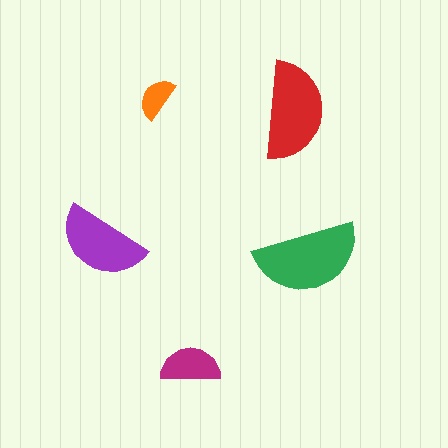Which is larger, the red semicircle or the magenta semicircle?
The red one.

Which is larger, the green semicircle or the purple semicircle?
The green one.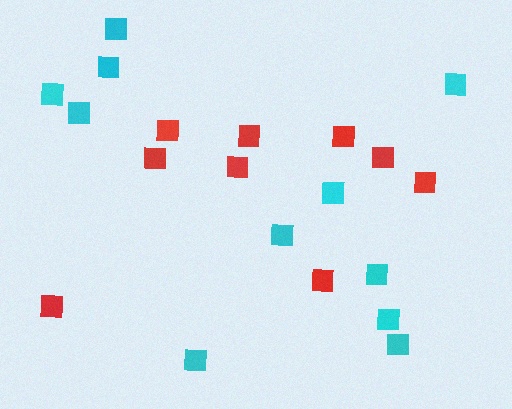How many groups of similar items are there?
There are 2 groups: one group of cyan squares (11) and one group of red squares (9).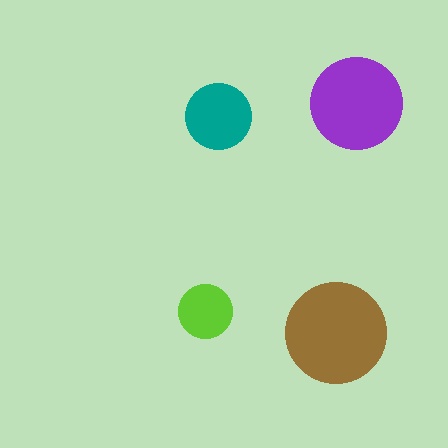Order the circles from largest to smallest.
the brown one, the purple one, the teal one, the lime one.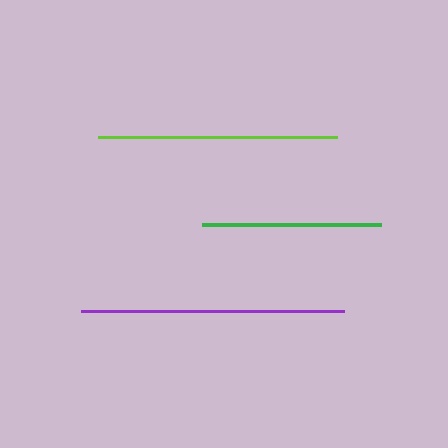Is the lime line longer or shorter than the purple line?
The purple line is longer than the lime line.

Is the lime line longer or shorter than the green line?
The lime line is longer than the green line.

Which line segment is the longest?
The purple line is the longest at approximately 263 pixels.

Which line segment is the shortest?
The green line is the shortest at approximately 179 pixels.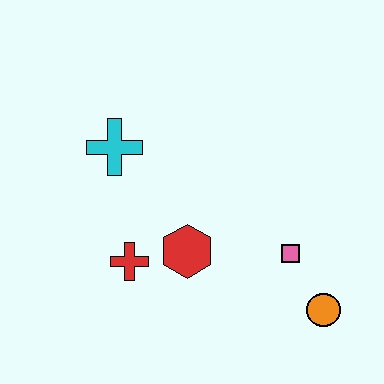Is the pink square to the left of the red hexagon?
No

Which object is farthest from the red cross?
The orange circle is farthest from the red cross.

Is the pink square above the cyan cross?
No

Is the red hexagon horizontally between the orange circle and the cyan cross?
Yes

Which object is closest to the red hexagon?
The red cross is closest to the red hexagon.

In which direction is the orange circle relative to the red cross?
The orange circle is to the right of the red cross.